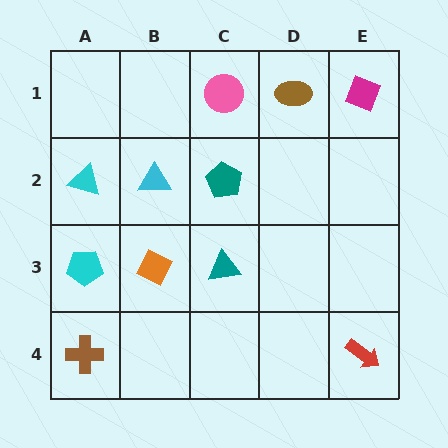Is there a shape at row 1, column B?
No, that cell is empty.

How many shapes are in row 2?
3 shapes.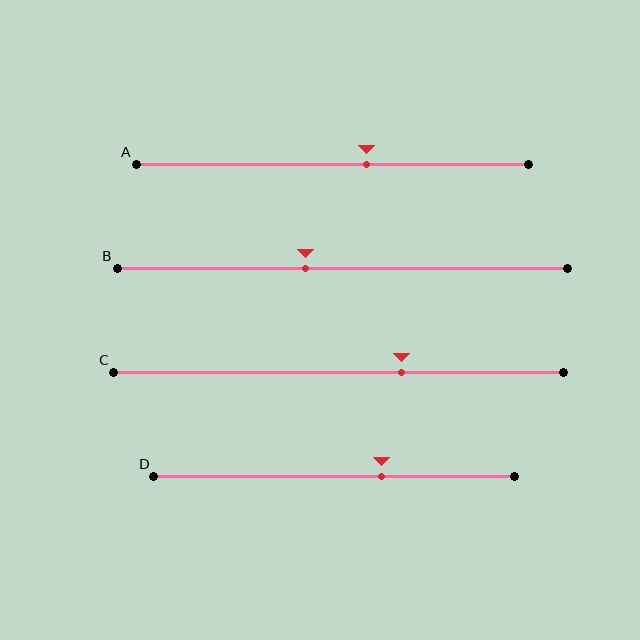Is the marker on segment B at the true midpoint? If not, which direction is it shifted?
No, the marker on segment B is shifted to the left by about 8% of the segment length.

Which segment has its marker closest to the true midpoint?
Segment B has its marker closest to the true midpoint.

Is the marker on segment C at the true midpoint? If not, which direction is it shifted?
No, the marker on segment C is shifted to the right by about 14% of the segment length.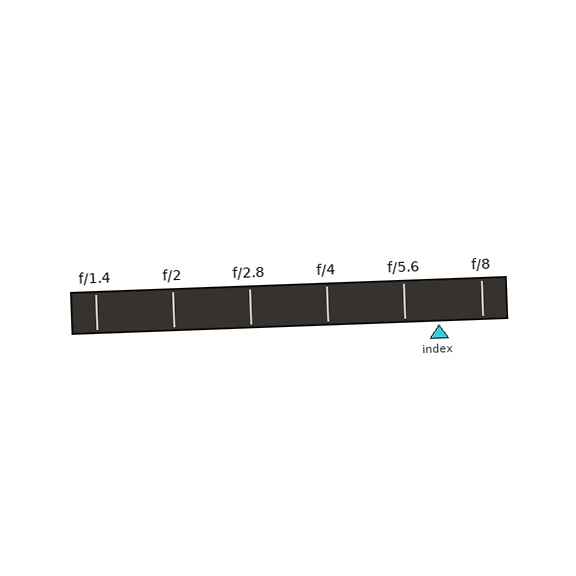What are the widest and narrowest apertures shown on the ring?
The widest aperture shown is f/1.4 and the narrowest is f/8.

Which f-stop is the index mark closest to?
The index mark is closest to f/5.6.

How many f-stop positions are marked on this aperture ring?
There are 6 f-stop positions marked.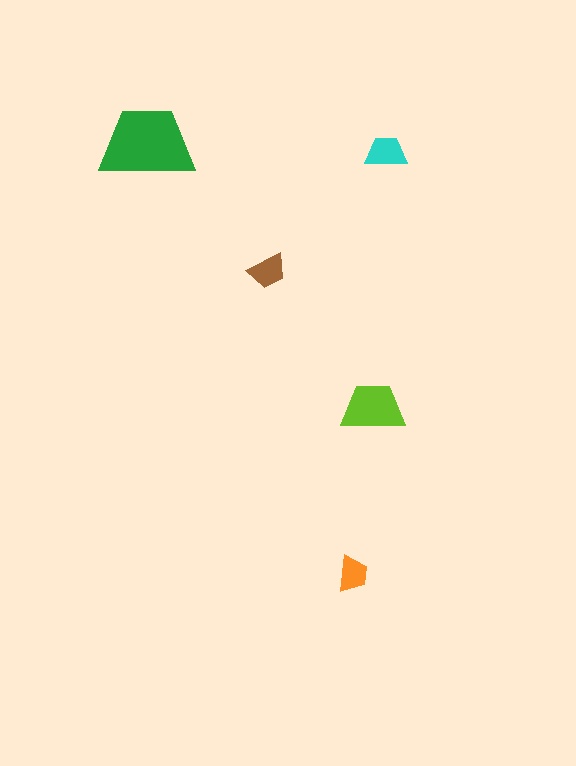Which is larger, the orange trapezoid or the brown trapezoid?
The brown one.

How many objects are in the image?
There are 5 objects in the image.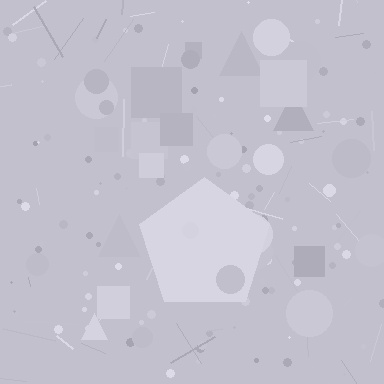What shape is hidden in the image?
A pentagon is hidden in the image.